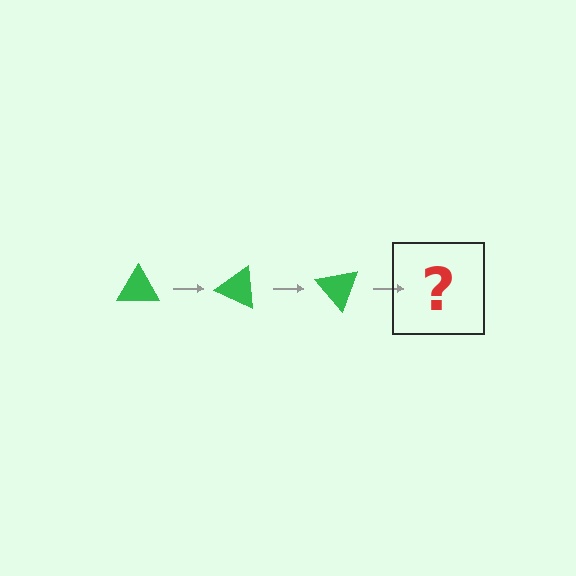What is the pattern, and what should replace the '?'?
The pattern is that the triangle rotates 25 degrees each step. The '?' should be a green triangle rotated 75 degrees.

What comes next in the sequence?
The next element should be a green triangle rotated 75 degrees.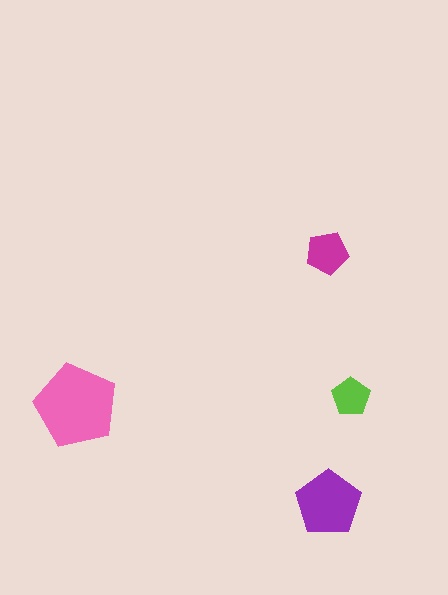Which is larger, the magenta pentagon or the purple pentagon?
The purple one.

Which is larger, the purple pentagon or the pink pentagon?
The pink one.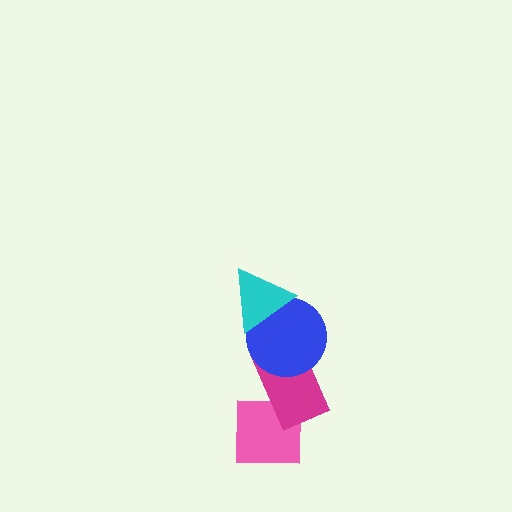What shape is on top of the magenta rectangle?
The blue circle is on top of the magenta rectangle.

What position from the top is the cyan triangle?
The cyan triangle is 1st from the top.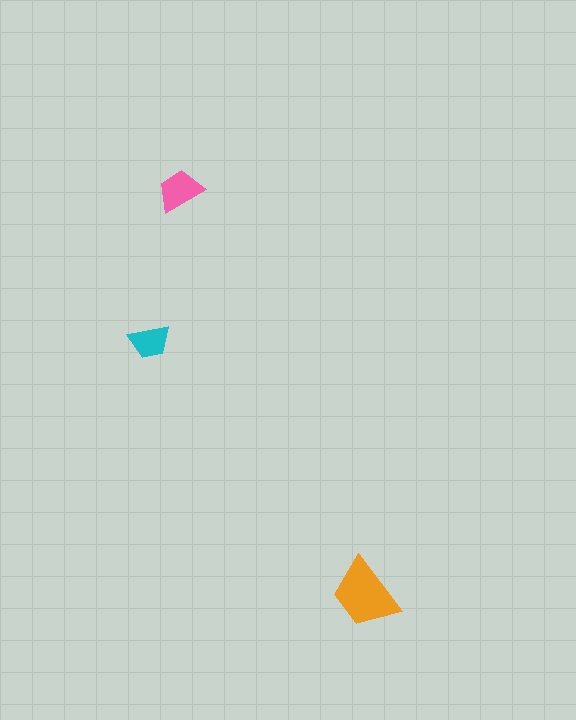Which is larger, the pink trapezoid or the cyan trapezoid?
The pink one.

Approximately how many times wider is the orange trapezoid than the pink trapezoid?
About 1.5 times wider.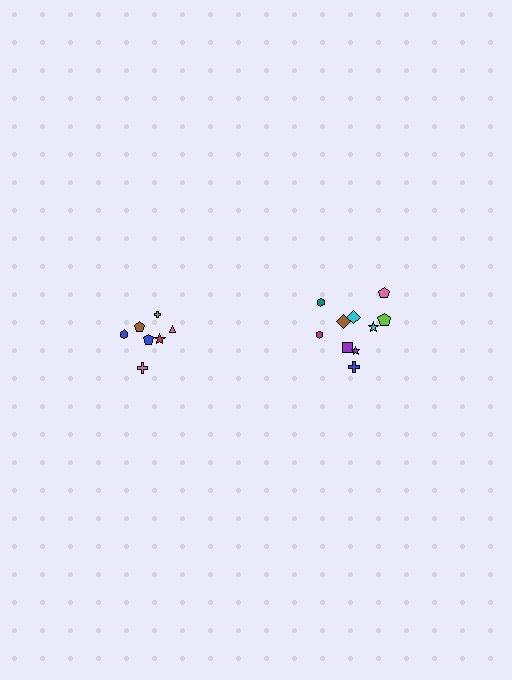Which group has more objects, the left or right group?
The right group.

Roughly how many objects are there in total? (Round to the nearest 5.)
Roughly 15 objects in total.